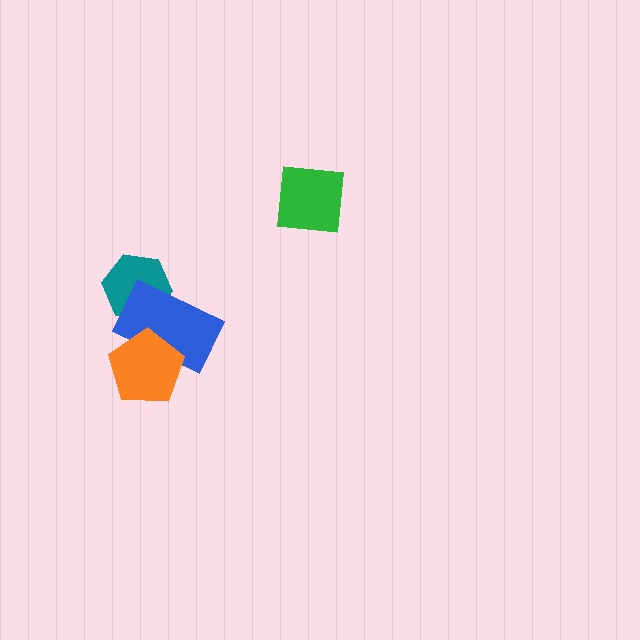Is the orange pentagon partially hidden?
No, no other shape covers it.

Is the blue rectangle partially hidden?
Yes, it is partially covered by another shape.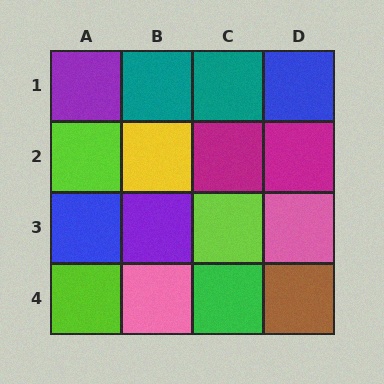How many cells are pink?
2 cells are pink.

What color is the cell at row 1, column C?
Teal.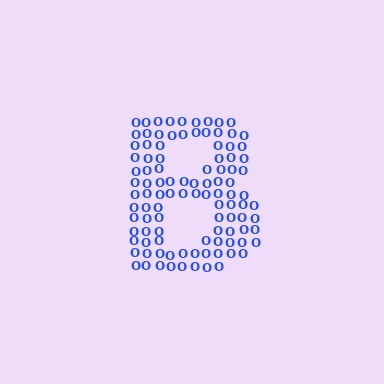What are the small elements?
The small elements are letter O's.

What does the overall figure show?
The overall figure shows the letter B.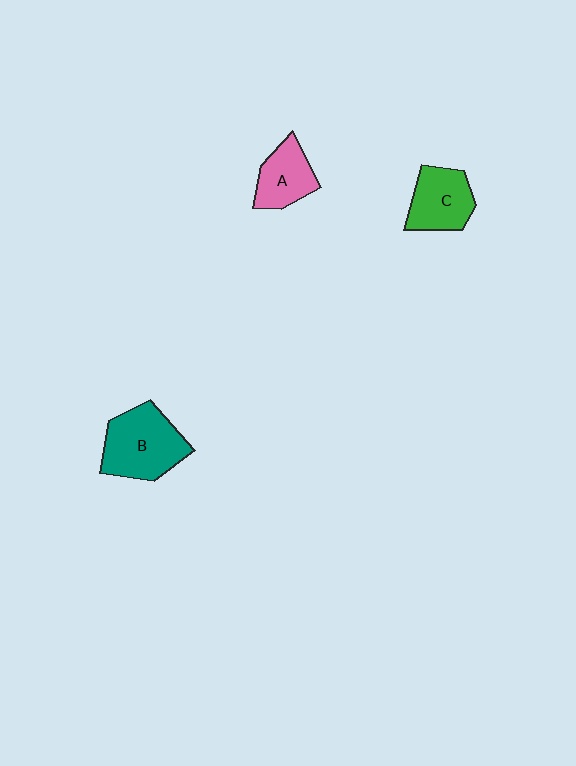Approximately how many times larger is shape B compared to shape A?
Approximately 1.6 times.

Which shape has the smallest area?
Shape A (pink).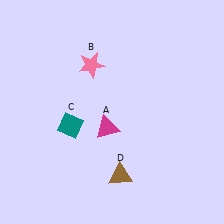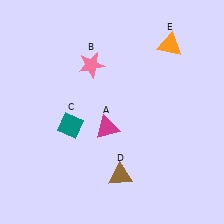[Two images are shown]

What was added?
An orange triangle (E) was added in Image 2.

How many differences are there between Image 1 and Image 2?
There is 1 difference between the two images.